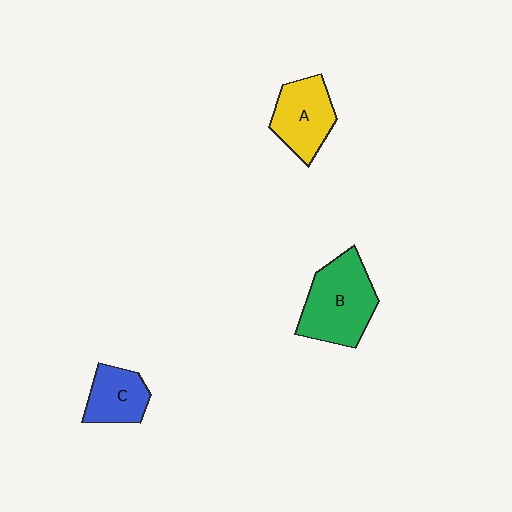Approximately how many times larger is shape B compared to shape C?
Approximately 1.7 times.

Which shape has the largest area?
Shape B (green).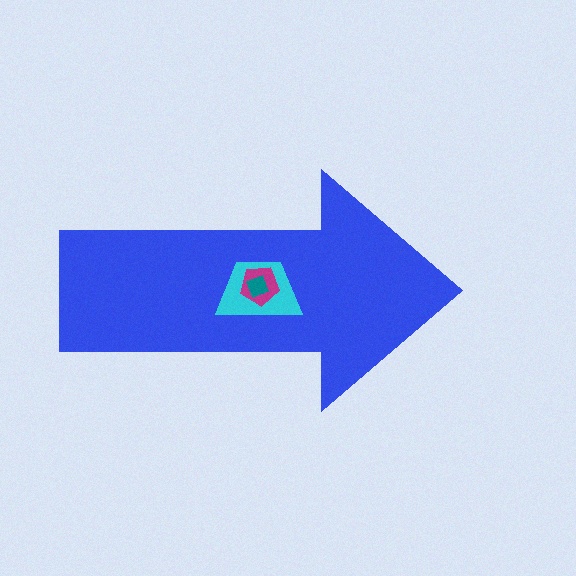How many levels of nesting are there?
4.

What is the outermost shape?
The blue arrow.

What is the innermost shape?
The teal diamond.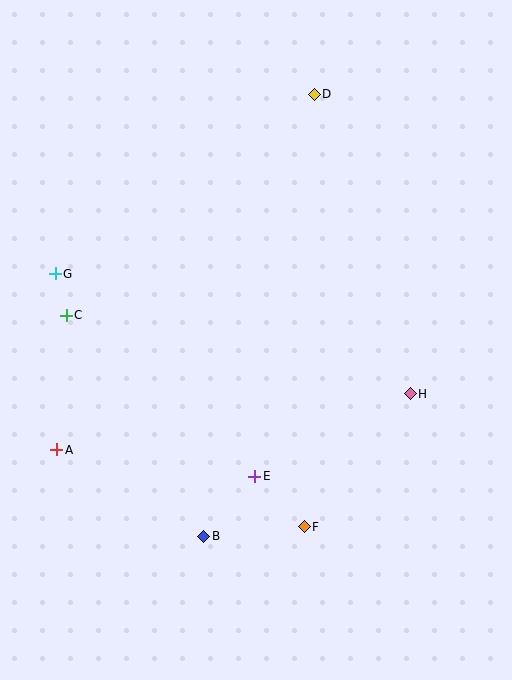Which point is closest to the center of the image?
Point E at (255, 476) is closest to the center.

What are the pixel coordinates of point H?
Point H is at (410, 394).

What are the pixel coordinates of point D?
Point D is at (314, 94).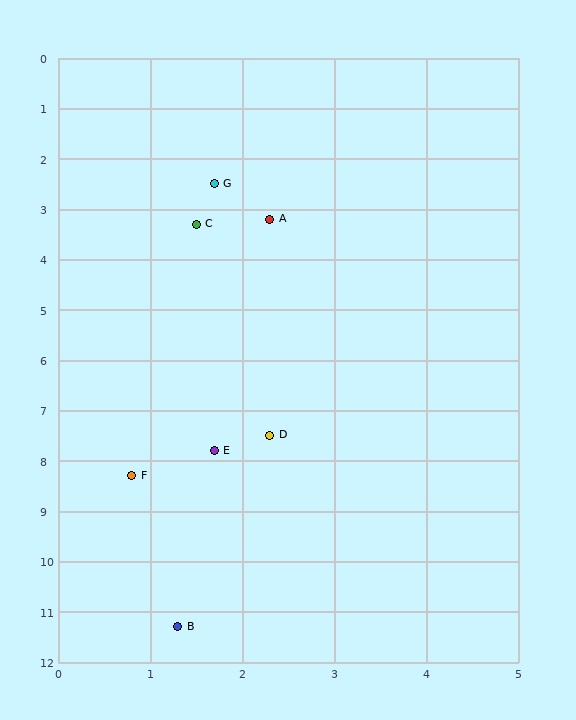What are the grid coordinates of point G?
Point G is at approximately (1.7, 2.5).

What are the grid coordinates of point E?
Point E is at approximately (1.7, 7.8).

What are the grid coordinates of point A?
Point A is at approximately (2.3, 3.2).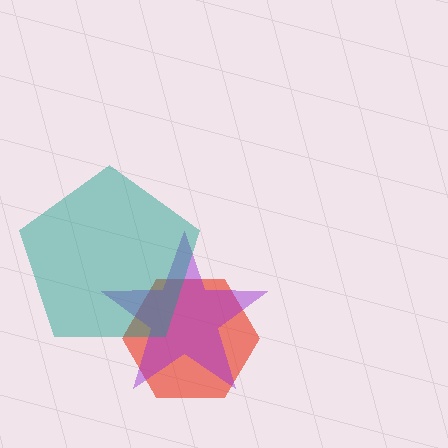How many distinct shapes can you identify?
There are 3 distinct shapes: a red hexagon, a purple star, a teal pentagon.